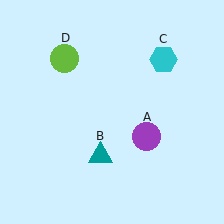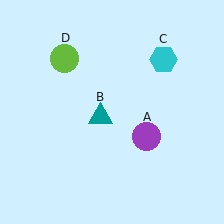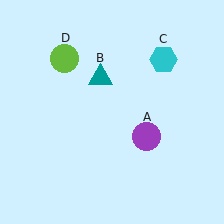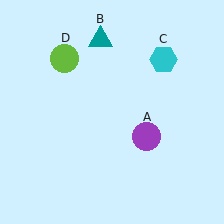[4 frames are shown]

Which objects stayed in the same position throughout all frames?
Purple circle (object A) and cyan hexagon (object C) and lime circle (object D) remained stationary.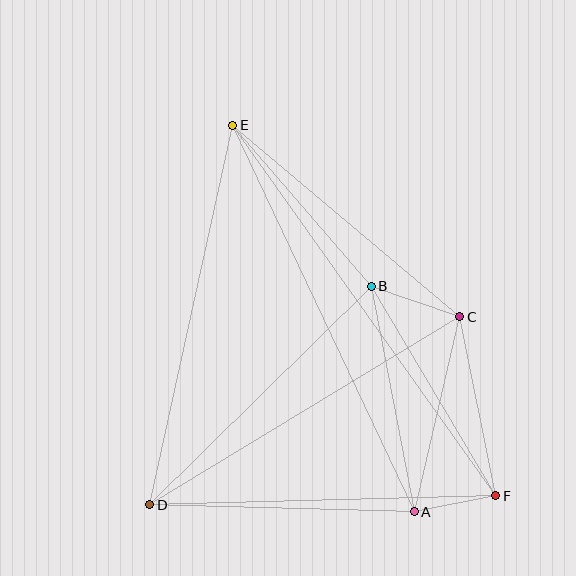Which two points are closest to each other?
Points A and F are closest to each other.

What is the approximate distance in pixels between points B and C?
The distance between B and C is approximately 94 pixels.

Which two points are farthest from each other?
Points E and F are farthest from each other.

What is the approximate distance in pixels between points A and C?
The distance between A and C is approximately 200 pixels.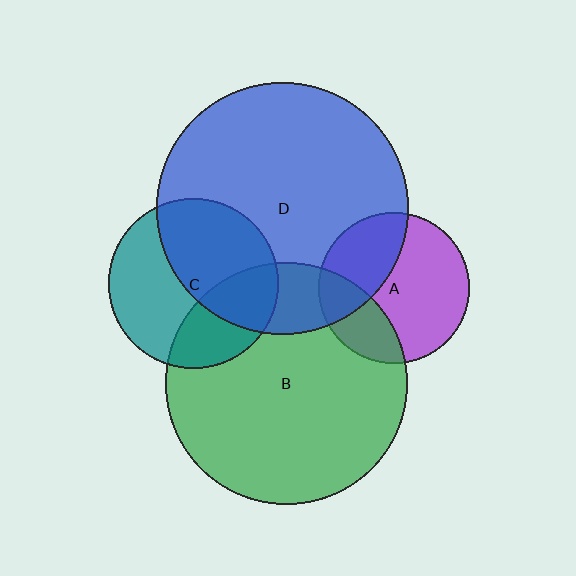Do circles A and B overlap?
Yes.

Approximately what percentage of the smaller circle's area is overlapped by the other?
Approximately 25%.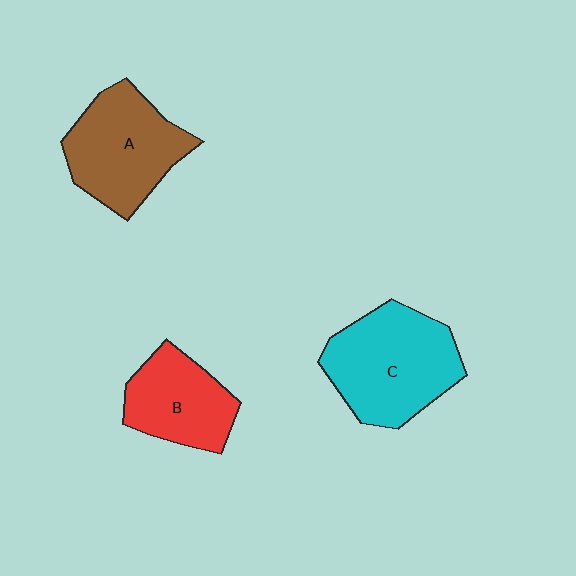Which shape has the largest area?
Shape C (cyan).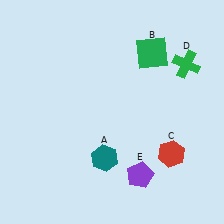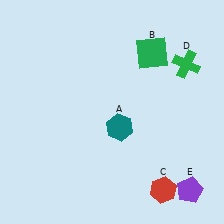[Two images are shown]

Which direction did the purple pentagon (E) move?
The purple pentagon (E) moved right.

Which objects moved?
The objects that moved are: the teal hexagon (A), the red hexagon (C), the purple pentagon (E).